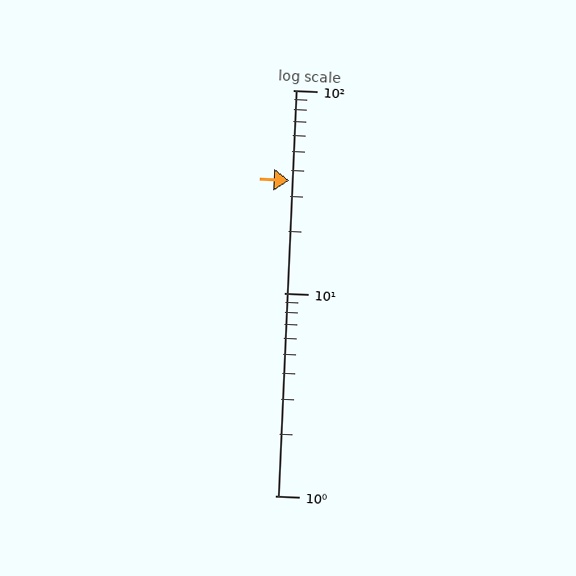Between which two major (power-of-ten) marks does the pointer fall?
The pointer is between 10 and 100.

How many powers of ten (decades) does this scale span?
The scale spans 2 decades, from 1 to 100.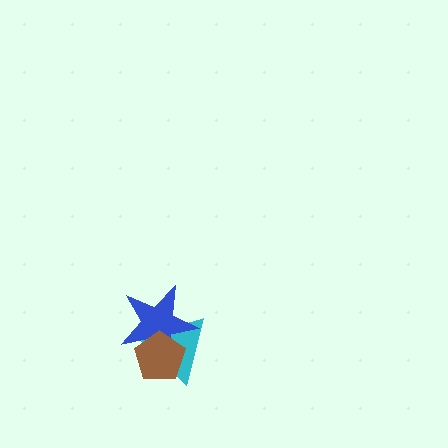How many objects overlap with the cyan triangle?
2 objects overlap with the cyan triangle.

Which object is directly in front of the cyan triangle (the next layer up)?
The blue star is directly in front of the cyan triangle.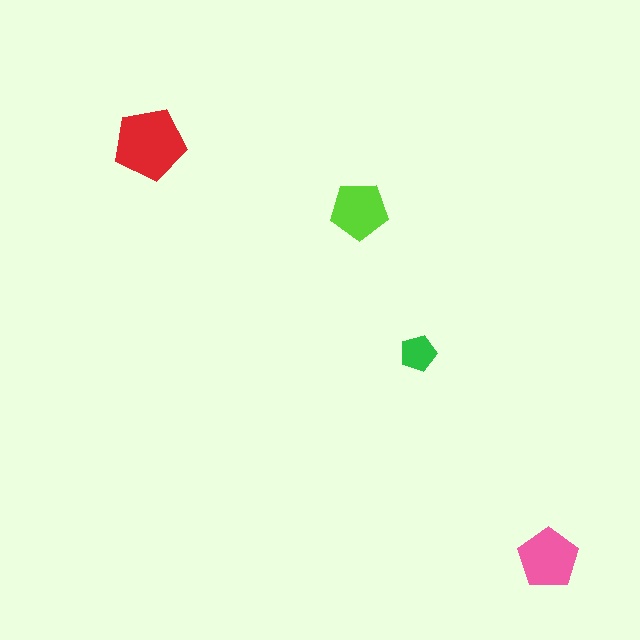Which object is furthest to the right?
The pink pentagon is rightmost.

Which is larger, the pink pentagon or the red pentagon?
The red one.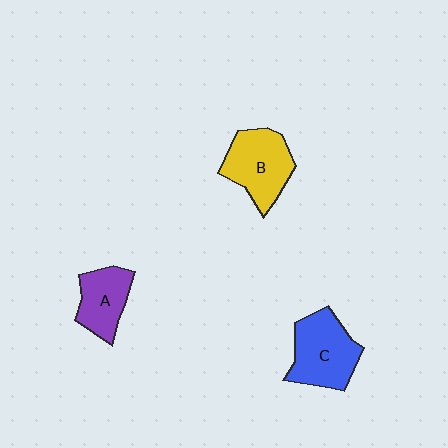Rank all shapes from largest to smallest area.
From largest to smallest: C (blue), B (yellow), A (purple).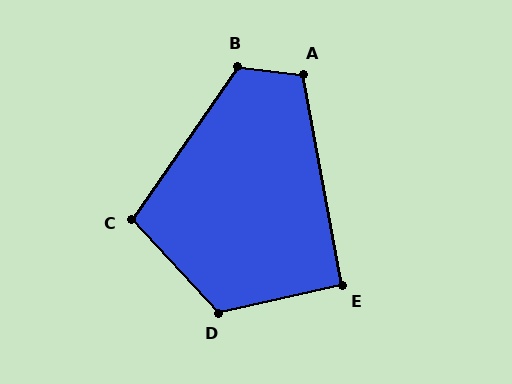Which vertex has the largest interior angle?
D, at approximately 120 degrees.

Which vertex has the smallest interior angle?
E, at approximately 92 degrees.